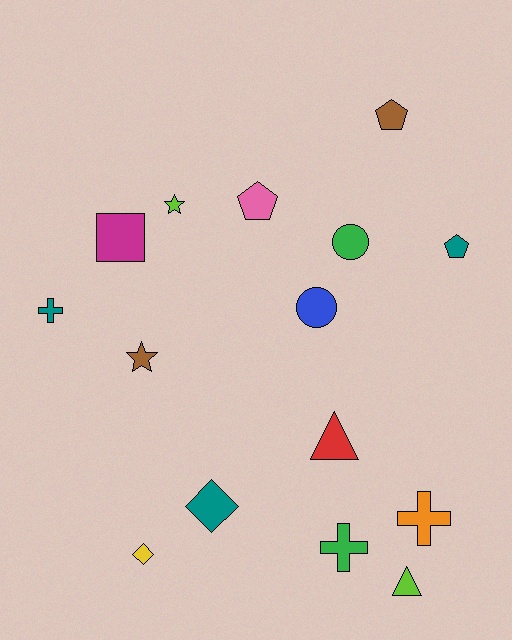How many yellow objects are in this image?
There is 1 yellow object.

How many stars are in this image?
There are 2 stars.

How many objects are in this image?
There are 15 objects.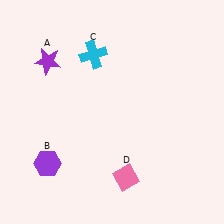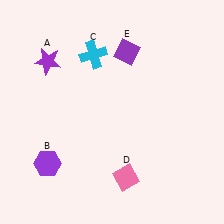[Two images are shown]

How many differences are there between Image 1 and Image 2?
There is 1 difference between the two images.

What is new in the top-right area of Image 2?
A purple diamond (E) was added in the top-right area of Image 2.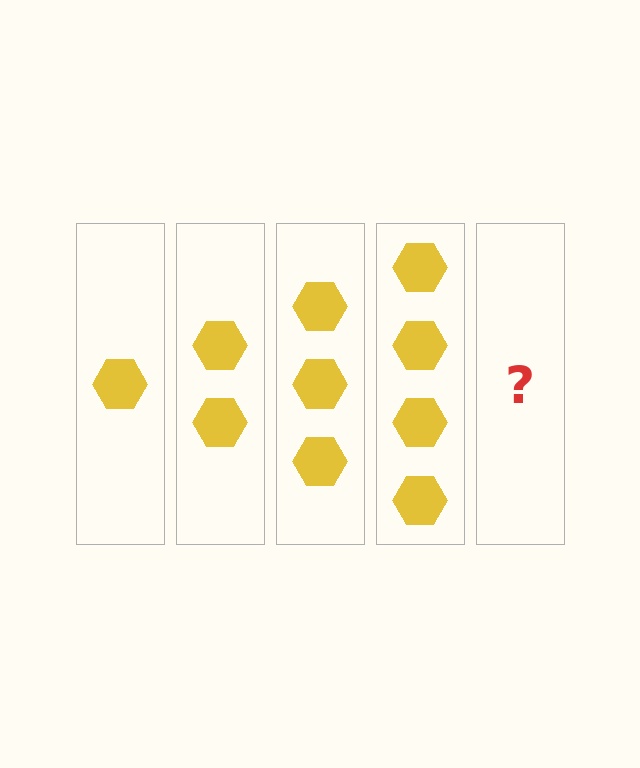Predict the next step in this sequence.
The next step is 5 hexagons.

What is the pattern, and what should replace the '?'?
The pattern is that each step adds one more hexagon. The '?' should be 5 hexagons.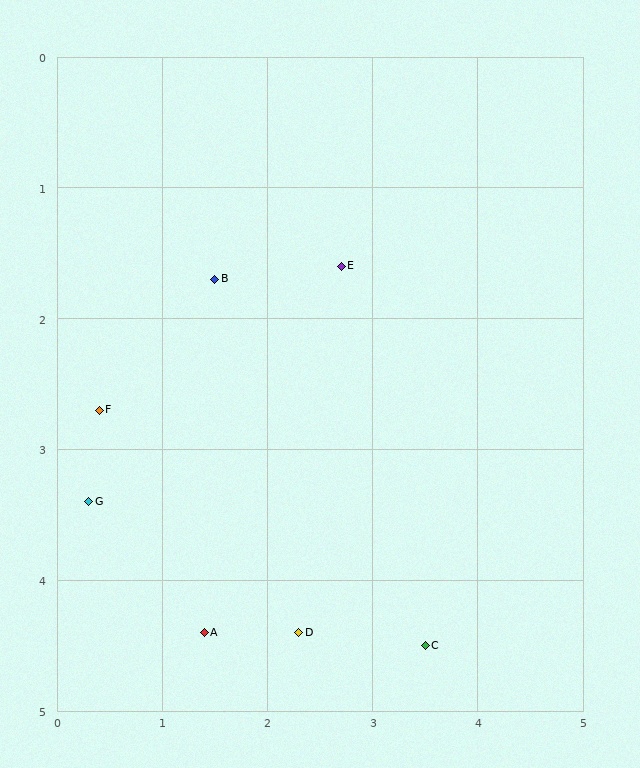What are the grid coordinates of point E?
Point E is at approximately (2.7, 1.6).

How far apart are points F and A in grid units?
Points F and A are about 2.0 grid units apart.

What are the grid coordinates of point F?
Point F is at approximately (0.4, 2.7).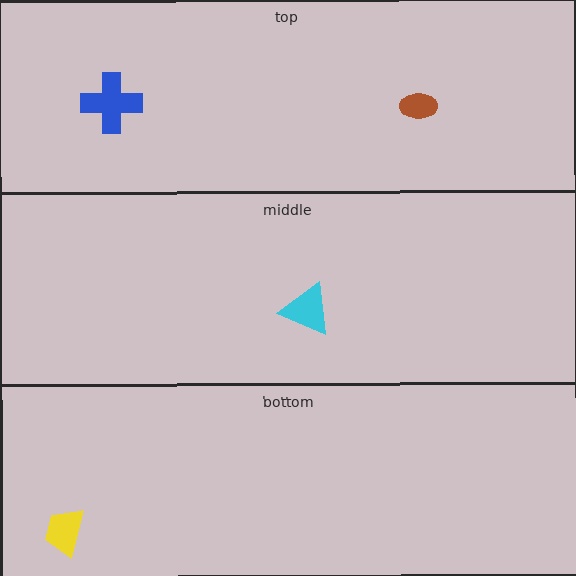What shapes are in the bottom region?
The yellow trapezoid.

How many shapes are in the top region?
2.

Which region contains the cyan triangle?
The middle region.